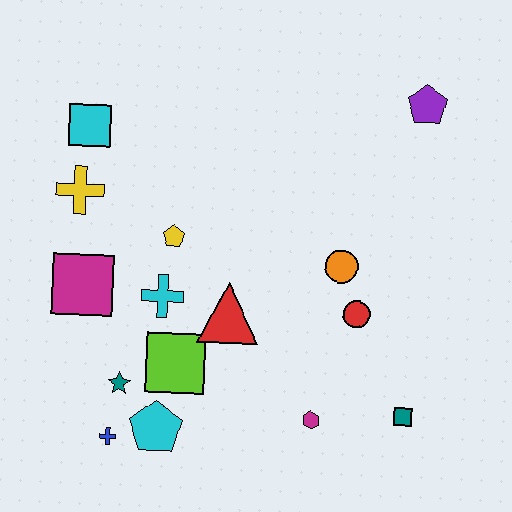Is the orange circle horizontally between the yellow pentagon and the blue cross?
No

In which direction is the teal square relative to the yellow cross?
The teal square is to the right of the yellow cross.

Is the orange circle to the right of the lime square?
Yes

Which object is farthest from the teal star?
The purple pentagon is farthest from the teal star.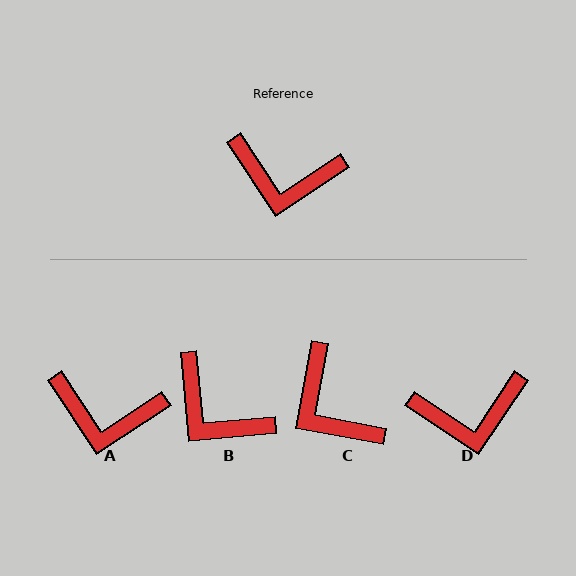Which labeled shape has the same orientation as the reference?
A.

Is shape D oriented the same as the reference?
No, it is off by about 23 degrees.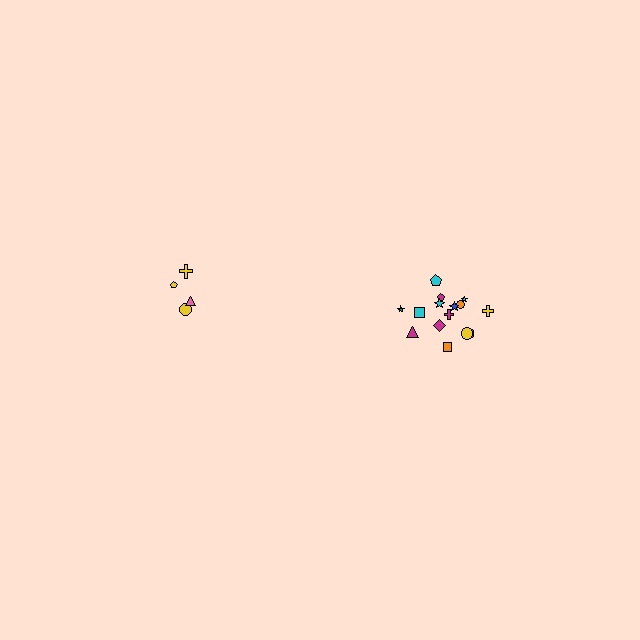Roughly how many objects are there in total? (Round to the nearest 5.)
Roughly 20 objects in total.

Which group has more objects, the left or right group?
The right group.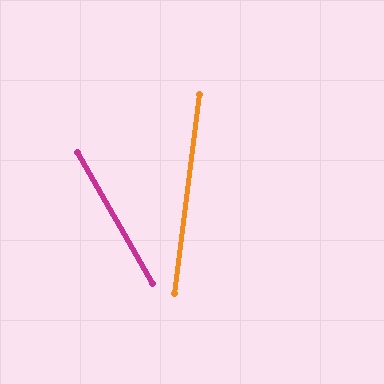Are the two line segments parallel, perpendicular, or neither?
Neither parallel nor perpendicular — they differ by about 37°.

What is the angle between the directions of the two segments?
Approximately 37 degrees.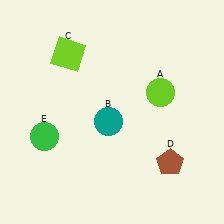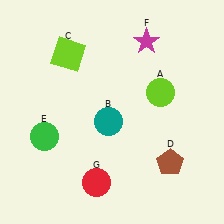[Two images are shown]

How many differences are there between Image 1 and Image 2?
There are 2 differences between the two images.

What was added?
A magenta star (F), a red circle (G) were added in Image 2.